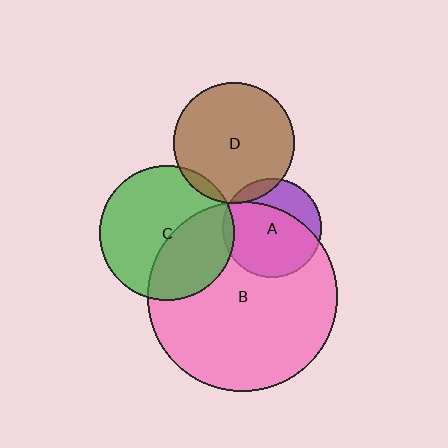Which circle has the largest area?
Circle B (pink).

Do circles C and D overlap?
Yes.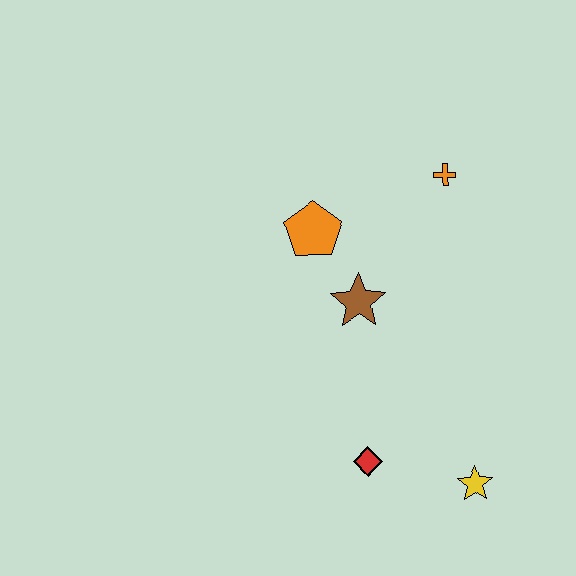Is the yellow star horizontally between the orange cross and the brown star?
No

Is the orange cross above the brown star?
Yes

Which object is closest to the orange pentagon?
The brown star is closest to the orange pentagon.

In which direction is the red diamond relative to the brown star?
The red diamond is below the brown star.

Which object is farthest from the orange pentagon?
The yellow star is farthest from the orange pentagon.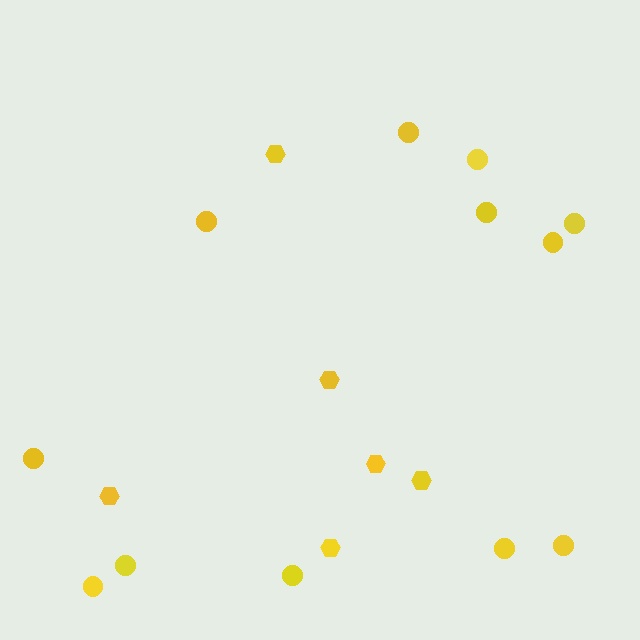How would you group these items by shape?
There are 2 groups: one group of hexagons (6) and one group of circles (12).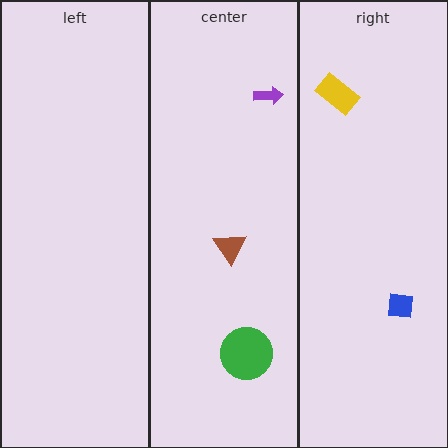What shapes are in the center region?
The green circle, the purple arrow, the brown triangle.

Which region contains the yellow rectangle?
The right region.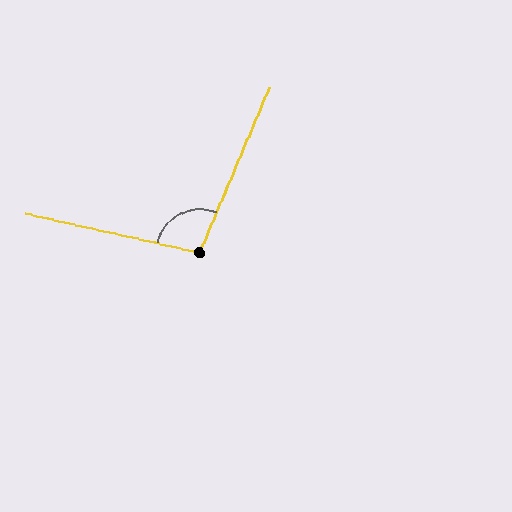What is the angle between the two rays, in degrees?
Approximately 100 degrees.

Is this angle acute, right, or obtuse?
It is obtuse.